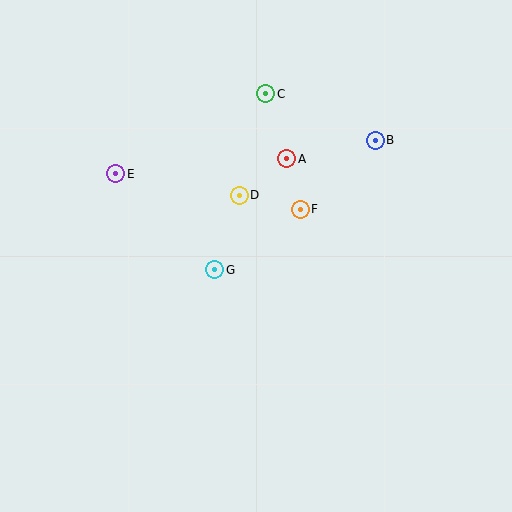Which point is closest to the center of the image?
Point G at (215, 270) is closest to the center.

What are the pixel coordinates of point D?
Point D is at (239, 195).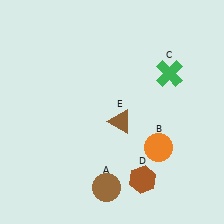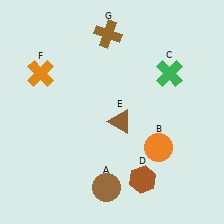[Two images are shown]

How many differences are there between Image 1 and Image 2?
There are 2 differences between the two images.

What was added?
An orange cross (F), a brown cross (G) were added in Image 2.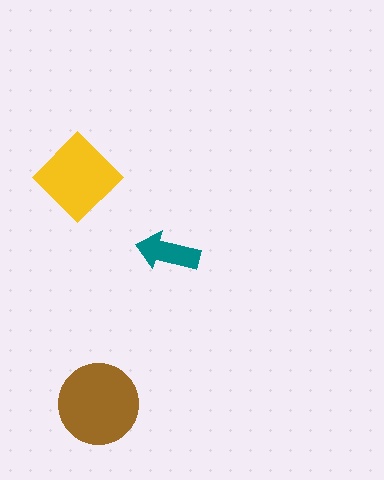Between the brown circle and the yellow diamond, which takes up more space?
The brown circle.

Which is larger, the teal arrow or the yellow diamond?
The yellow diamond.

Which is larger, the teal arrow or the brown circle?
The brown circle.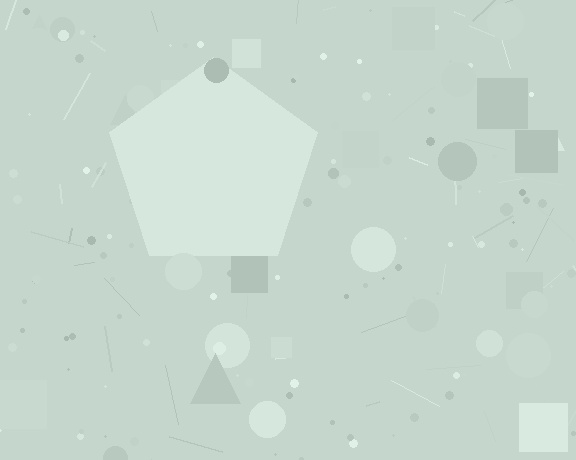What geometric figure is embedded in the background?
A pentagon is embedded in the background.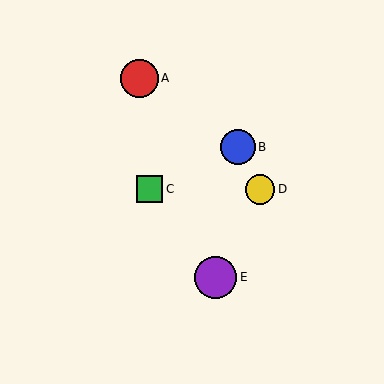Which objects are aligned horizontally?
Objects C, D are aligned horizontally.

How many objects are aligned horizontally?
2 objects (C, D) are aligned horizontally.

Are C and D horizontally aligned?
Yes, both are at y≈189.